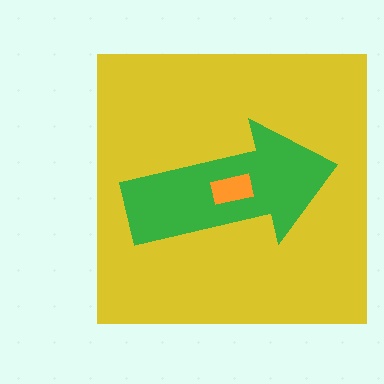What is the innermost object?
The orange rectangle.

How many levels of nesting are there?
3.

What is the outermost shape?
The yellow square.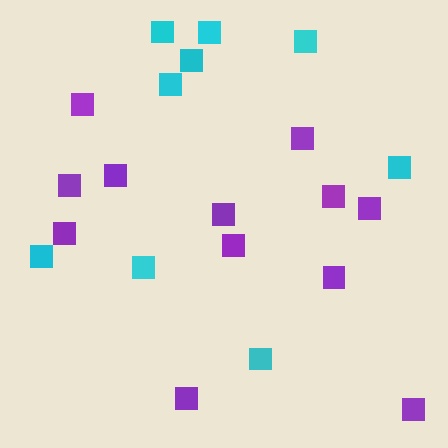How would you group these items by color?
There are 2 groups: one group of purple squares (12) and one group of cyan squares (9).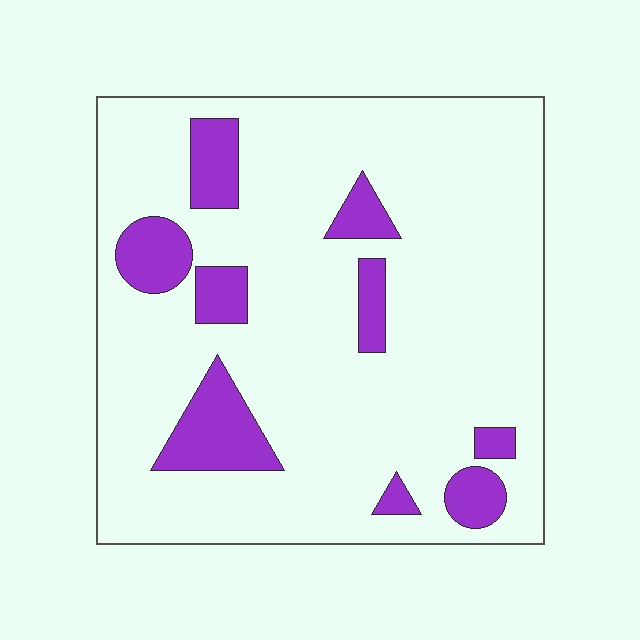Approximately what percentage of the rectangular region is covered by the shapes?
Approximately 15%.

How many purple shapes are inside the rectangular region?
9.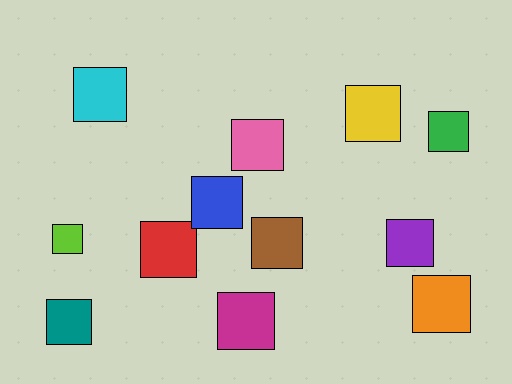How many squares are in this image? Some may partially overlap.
There are 12 squares.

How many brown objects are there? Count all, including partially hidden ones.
There is 1 brown object.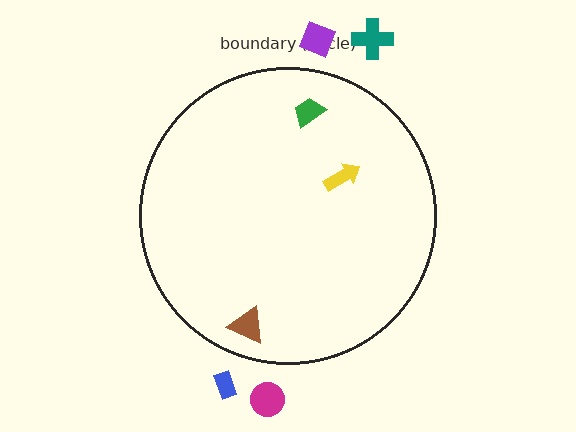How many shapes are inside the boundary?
3 inside, 4 outside.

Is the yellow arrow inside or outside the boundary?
Inside.